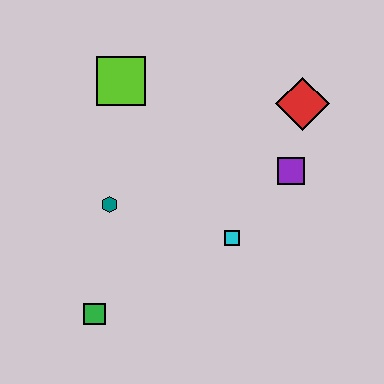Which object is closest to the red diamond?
The purple square is closest to the red diamond.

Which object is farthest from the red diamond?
The green square is farthest from the red diamond.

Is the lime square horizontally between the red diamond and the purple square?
No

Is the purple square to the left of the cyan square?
No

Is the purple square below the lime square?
Yes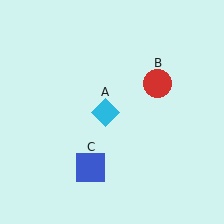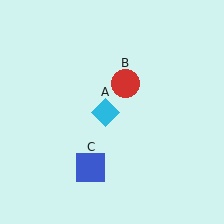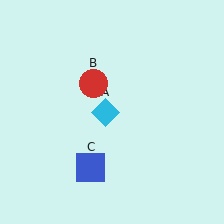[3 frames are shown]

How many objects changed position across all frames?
1 object changed position: red circle (object B).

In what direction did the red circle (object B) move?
The red circle (object B) moved left.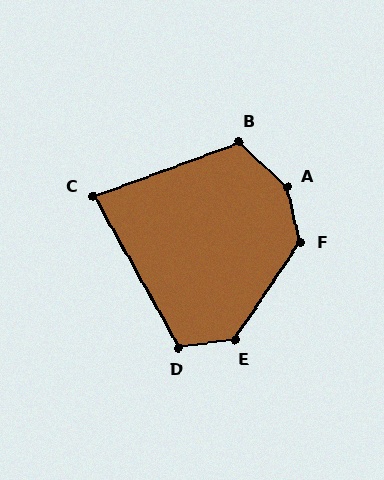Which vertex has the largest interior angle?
A, at approximately 147 degrees.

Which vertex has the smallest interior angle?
C, at approximately 81 degrees.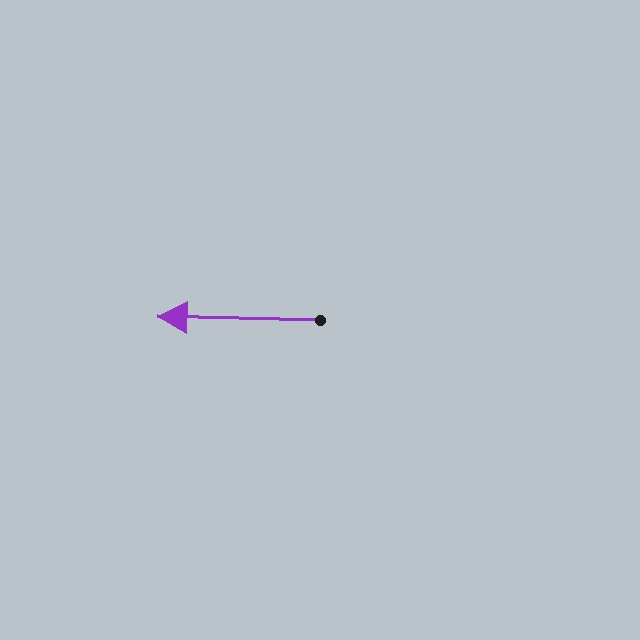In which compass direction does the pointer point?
West.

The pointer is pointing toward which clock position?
Roughly 9 o'clock.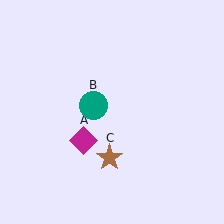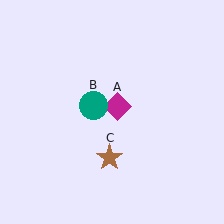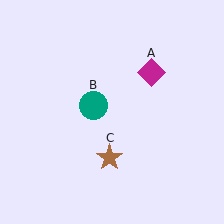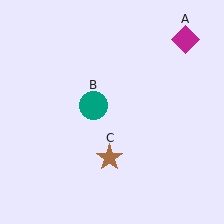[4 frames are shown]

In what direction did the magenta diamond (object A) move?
The magenta diamond (object A) moved up and to the right.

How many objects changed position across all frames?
1 object changed position: magenta diamond (object A).